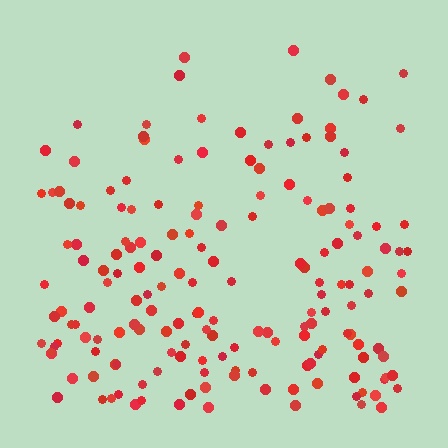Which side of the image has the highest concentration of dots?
The bottom.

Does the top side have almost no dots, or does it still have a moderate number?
Still a moderate number, just noticeably fewer than the bottom.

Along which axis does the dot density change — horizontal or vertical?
Vertical.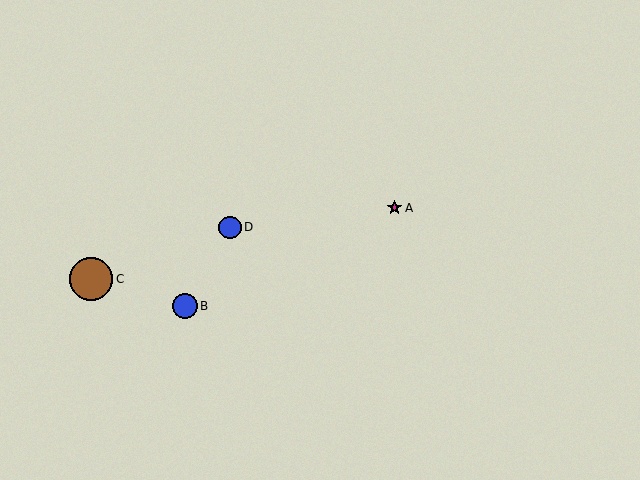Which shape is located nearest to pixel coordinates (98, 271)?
The brown circle (labeled C) at (91, 279) is nearest to that location.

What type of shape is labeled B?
Shape B is a blue circle.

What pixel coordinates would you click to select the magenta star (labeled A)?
Click at (395, 208) to select the magenta star A.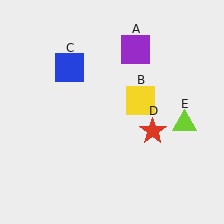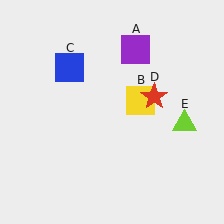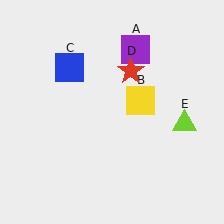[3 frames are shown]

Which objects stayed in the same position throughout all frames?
Purple square (object A) and yellow square (object B) and blue square (object C) and lime triangle (object E) remained stationary.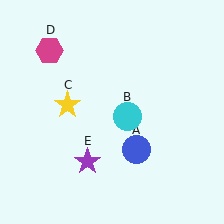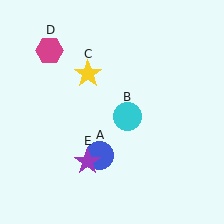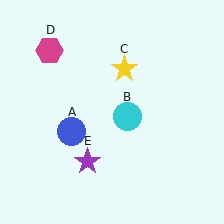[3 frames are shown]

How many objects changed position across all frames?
2 objects changed position: blue circle (object A), yellow star (object C).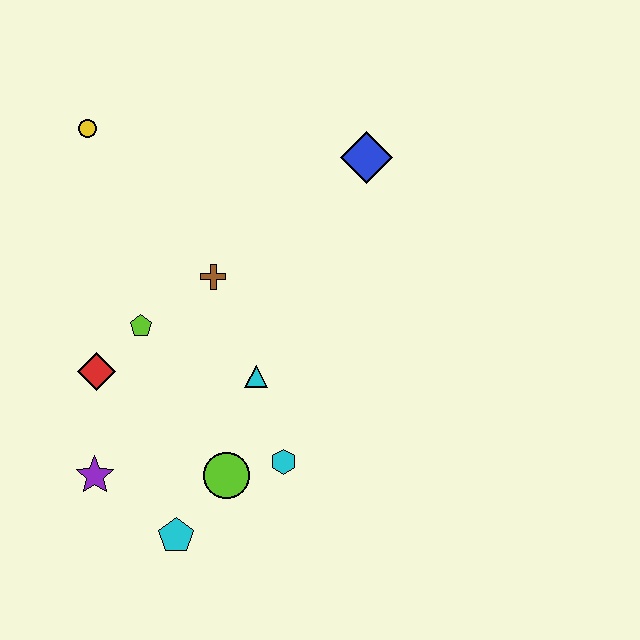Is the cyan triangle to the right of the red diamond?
Yes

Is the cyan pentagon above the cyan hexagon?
No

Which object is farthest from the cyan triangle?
The yellow circle is farthest from the cyan triangle.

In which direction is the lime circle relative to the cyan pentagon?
The lime circle is above the cyan pentagon.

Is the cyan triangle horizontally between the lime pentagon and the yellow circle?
No